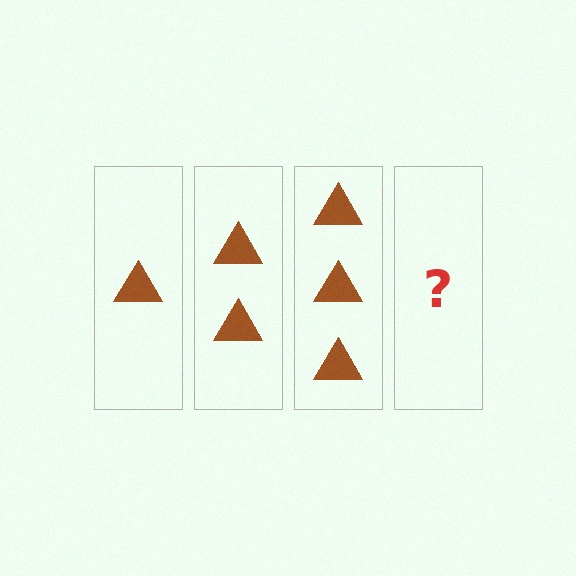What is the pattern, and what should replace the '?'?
The pattern is that each step adds one more triangle. The '?' should be 4 triangles.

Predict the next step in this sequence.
The next step is 4 triangles.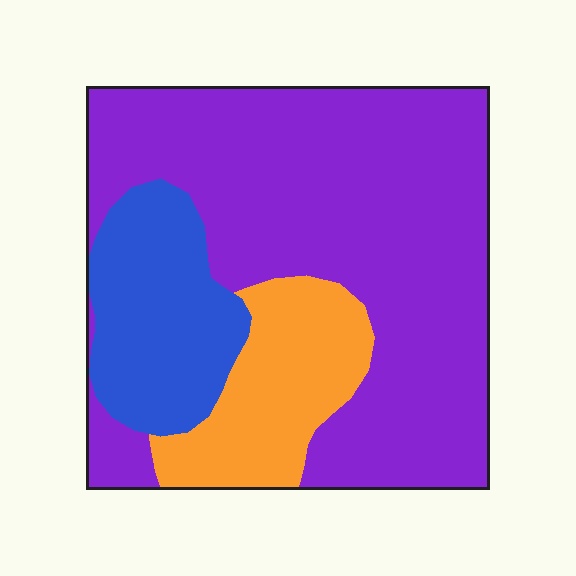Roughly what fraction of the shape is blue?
Blue covers 18% of the shape.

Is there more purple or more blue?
Purple.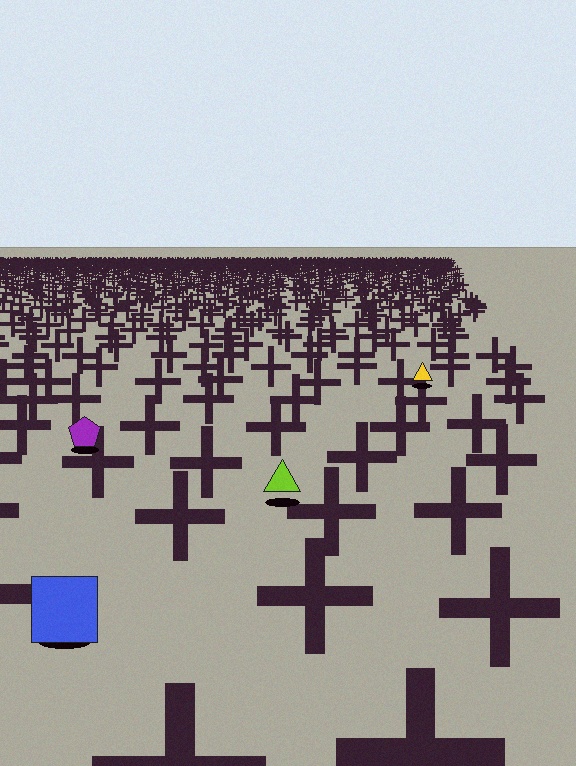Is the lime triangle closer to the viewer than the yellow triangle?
Yes. The lime triangle is closer — you can tell from the texture gradient: the ground texture is coarser near it.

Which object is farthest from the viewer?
The yellow triangle is farthest from the viewer. It appears smaller and the ground texture around it is denser.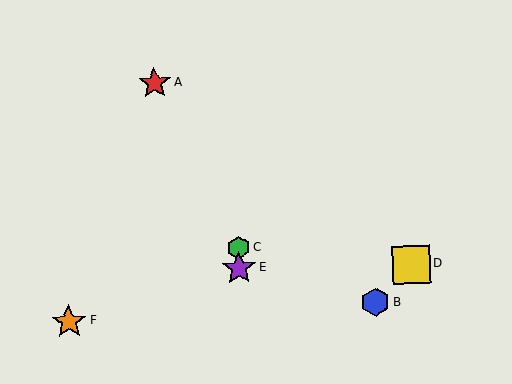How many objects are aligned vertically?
2 objects (C, E) are aligned vertically.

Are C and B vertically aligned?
No, C is at x≈238 and B is at x≈376.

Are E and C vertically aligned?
Yes, both are at x≈239.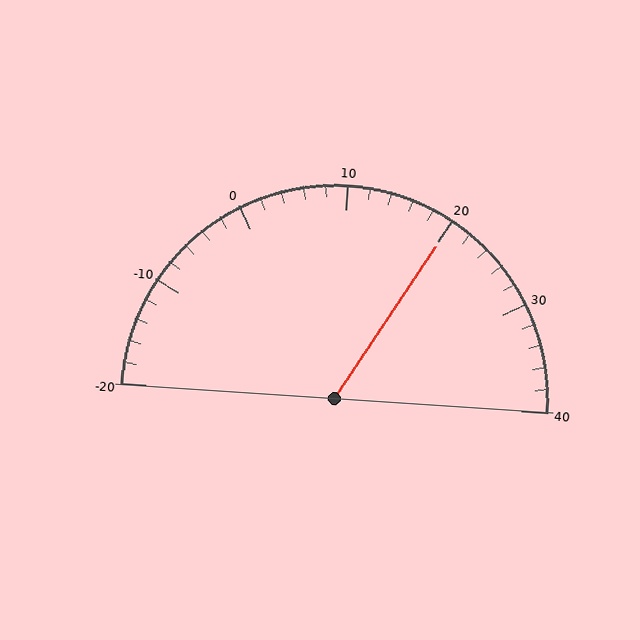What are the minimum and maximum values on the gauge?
The gauge ranges from -20 to 40.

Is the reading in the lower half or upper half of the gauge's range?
The reading is in the upper half of the range (-20 to 40).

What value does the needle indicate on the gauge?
The needle indicates approximately 20.